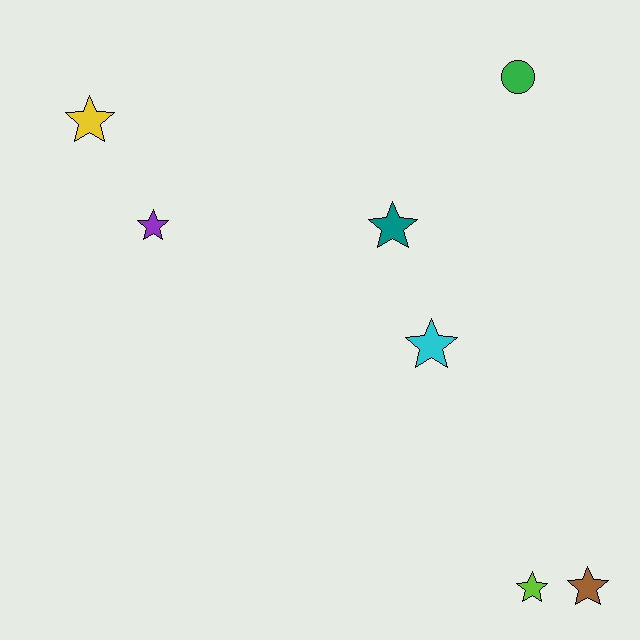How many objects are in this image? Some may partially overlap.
There are 7 objects.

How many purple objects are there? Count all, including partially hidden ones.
There is 1 purple object.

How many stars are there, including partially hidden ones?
There are 6 stars.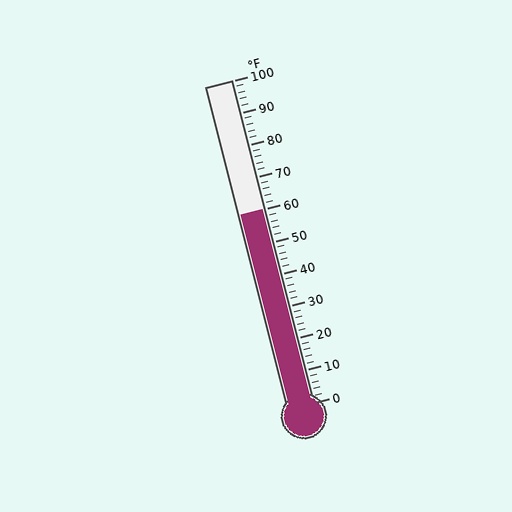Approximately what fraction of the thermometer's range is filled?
The thermometer is filled to approximately 60% of its range.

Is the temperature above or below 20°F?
The temperature is above 20°F.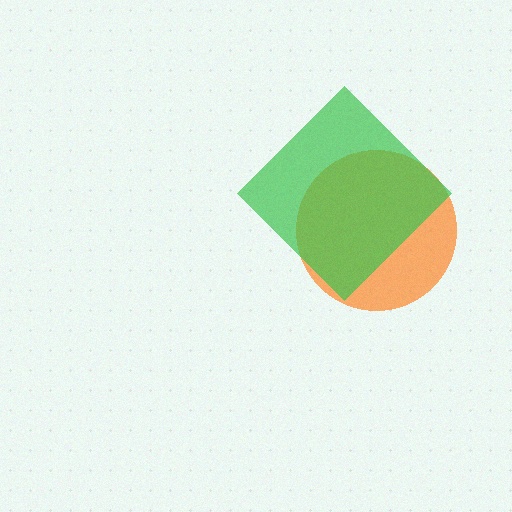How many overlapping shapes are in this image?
There are 2 overlapping shapes in the image.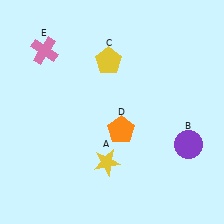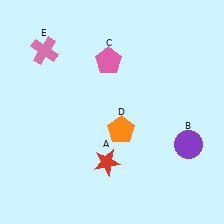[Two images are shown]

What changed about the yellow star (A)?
In Image 1, A is yellow. In Image 2, it changed to red.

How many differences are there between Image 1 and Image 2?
There are 2 differences between the two images.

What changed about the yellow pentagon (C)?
In Image 1, C is yellow. In Image 2, it changed to pink.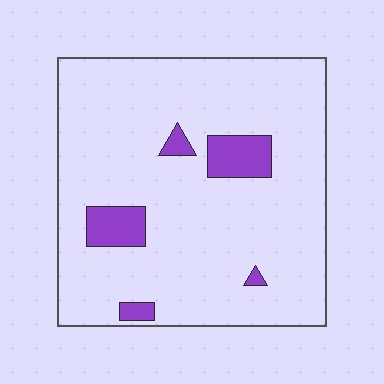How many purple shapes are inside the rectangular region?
5.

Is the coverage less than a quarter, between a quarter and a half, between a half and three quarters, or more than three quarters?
Less than a quarter.